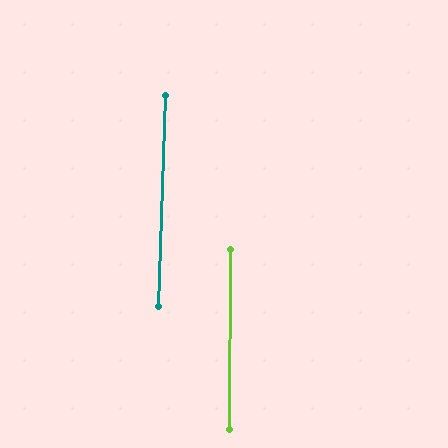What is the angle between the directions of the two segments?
Approximately 2 degrees.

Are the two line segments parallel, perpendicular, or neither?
Parallel — their directions differ by only 1.7°.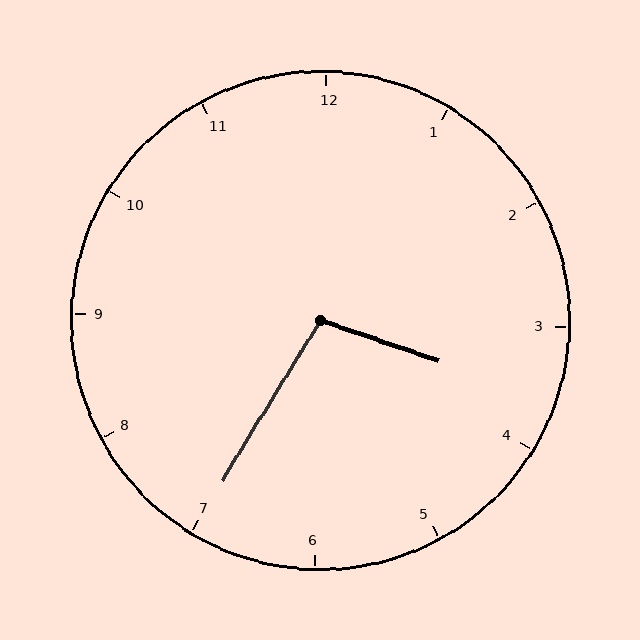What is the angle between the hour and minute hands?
Approximately 102 degrees.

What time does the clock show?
3:35.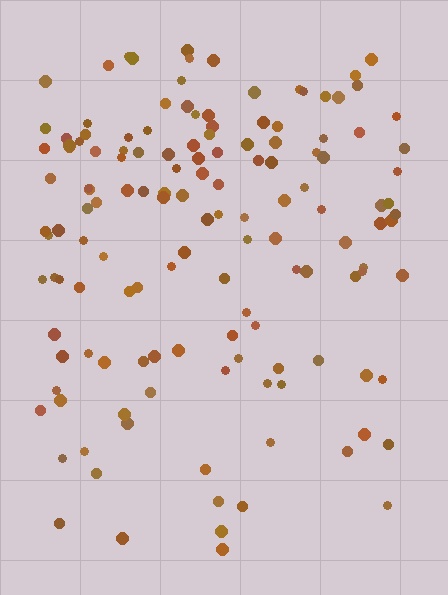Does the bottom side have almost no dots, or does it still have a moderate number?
Still a moderate number, just noticeably fewer than the top.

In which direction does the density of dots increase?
From bottom to top, with the top side densest.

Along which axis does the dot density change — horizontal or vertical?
Vertical.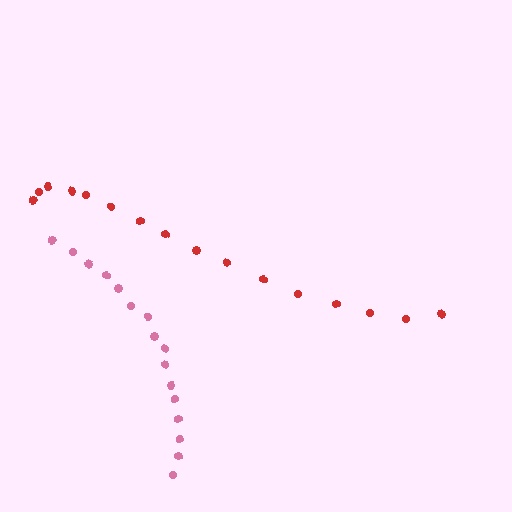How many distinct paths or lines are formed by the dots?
There are 2 distinct paths.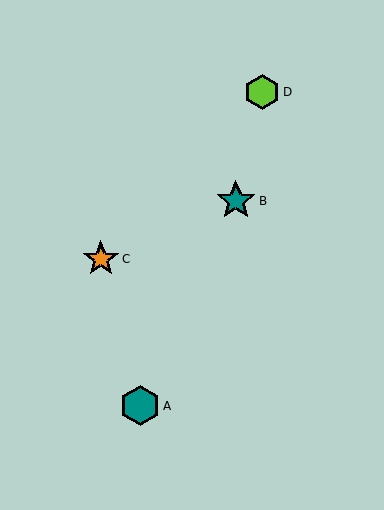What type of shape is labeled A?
Shape A is a teal hexagon.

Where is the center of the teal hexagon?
The center of the teal hexagon is at (140, 406).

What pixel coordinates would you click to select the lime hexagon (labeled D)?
Click at (262, 92) to select the lime hexagon D.